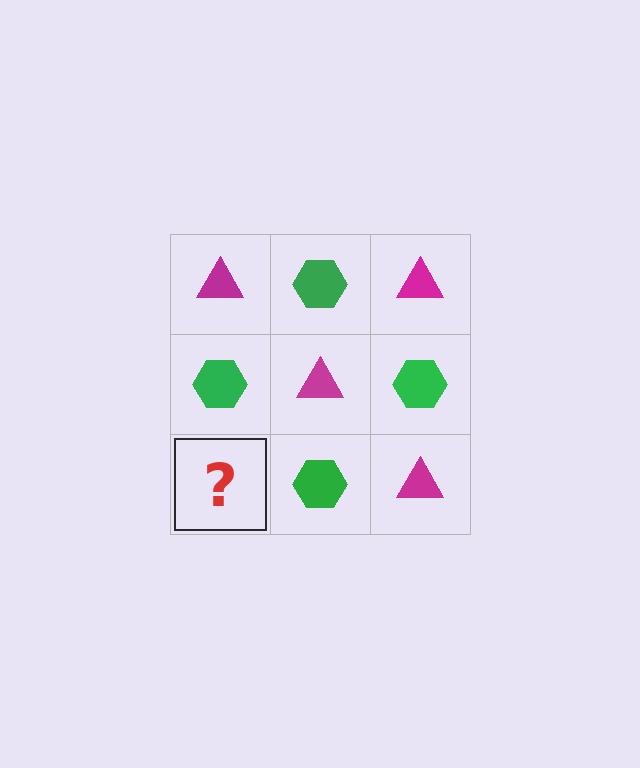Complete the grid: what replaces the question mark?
The question mark should be replaced with a magenta triangle.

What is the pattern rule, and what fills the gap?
The rule is that it alternates magenta triangle and green hexagon in a checkerboard pattern. The gap should be filled with a magenta triangle.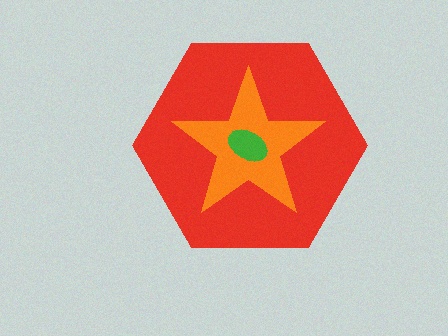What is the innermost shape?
The green ellipse.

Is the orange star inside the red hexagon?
Yes.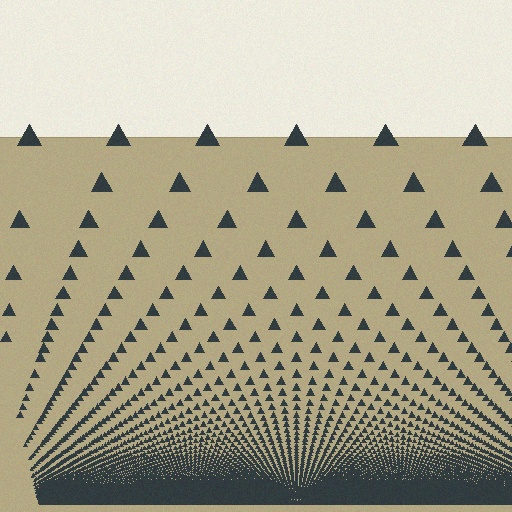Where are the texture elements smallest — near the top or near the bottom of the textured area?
Near the bottom.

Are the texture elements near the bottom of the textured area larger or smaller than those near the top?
Smaller. The gradient is inverted — elements near the bottom are smaller and denser.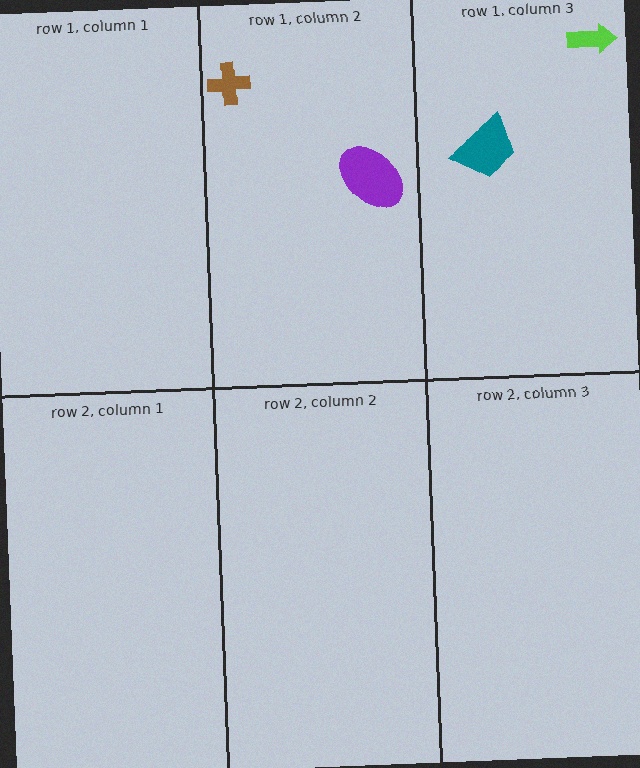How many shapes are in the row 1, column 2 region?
2.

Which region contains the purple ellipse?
The row 1, column 2 region.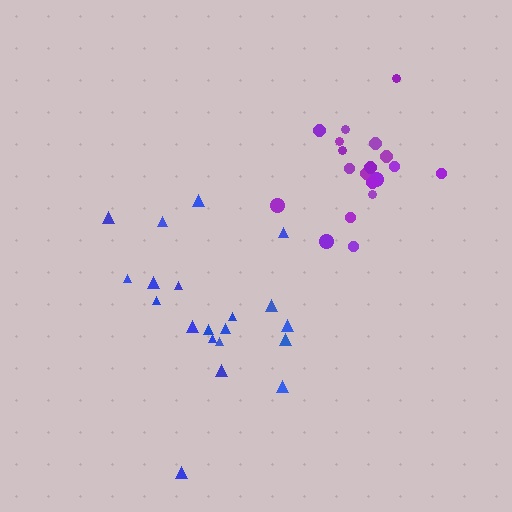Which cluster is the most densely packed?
Purple.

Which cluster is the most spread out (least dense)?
Blue.